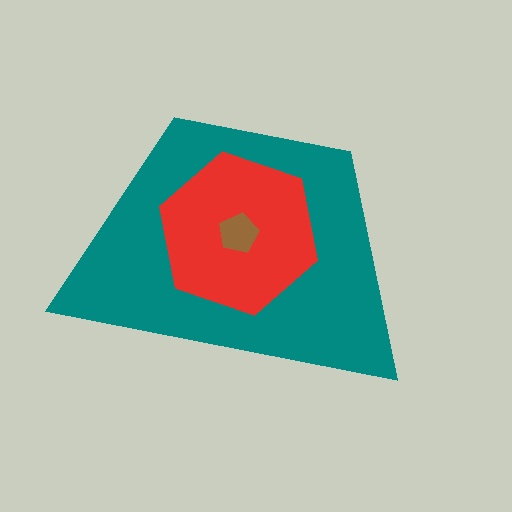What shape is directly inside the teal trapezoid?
The red hexagon.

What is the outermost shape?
The teal trapezoid.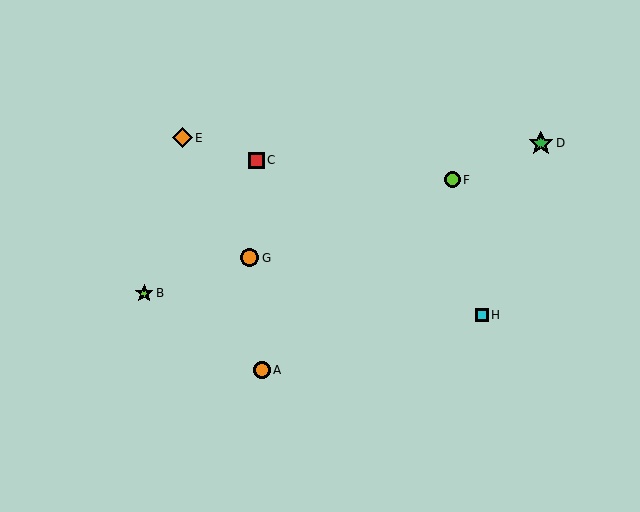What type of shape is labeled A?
Shape A is an orange circle.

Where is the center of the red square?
The center of the red square is at (256, 160).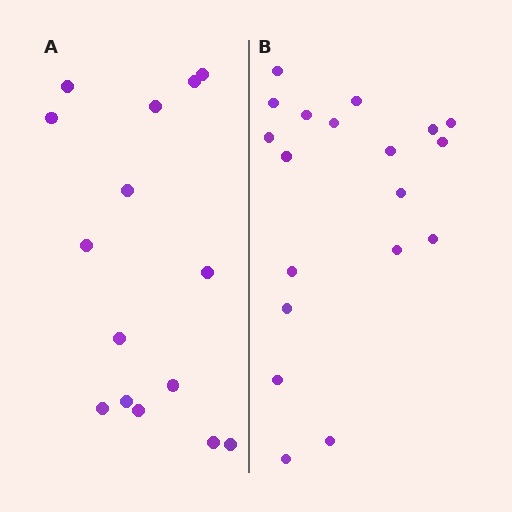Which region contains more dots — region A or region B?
Region B (the right region) has more dots.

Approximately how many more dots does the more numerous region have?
Region B has about 4 more dots than region A.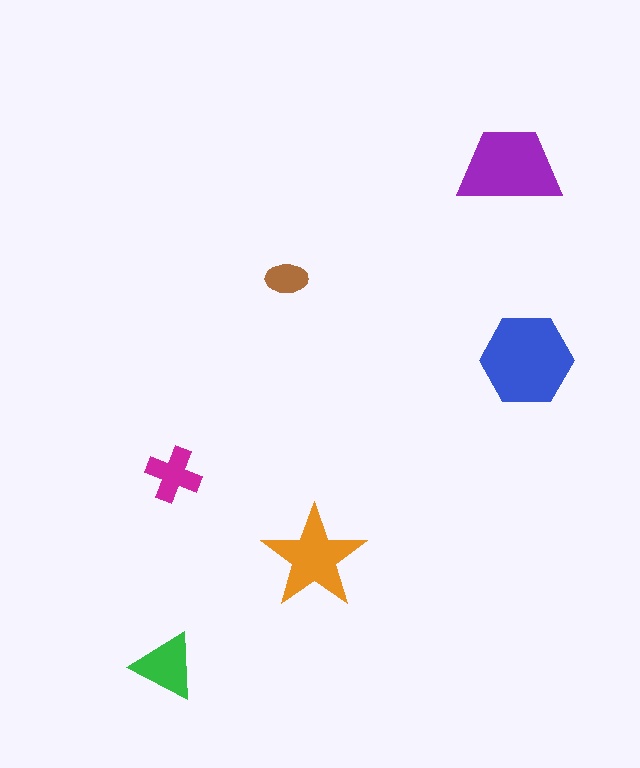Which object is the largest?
The blue hexagon.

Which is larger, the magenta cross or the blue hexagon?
The blue hexagon.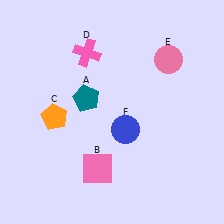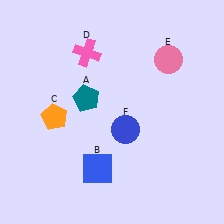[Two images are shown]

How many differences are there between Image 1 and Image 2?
There is 1 difference between the two images.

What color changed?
The square (B) changed from pink in Image 1 to blue in Image 2.